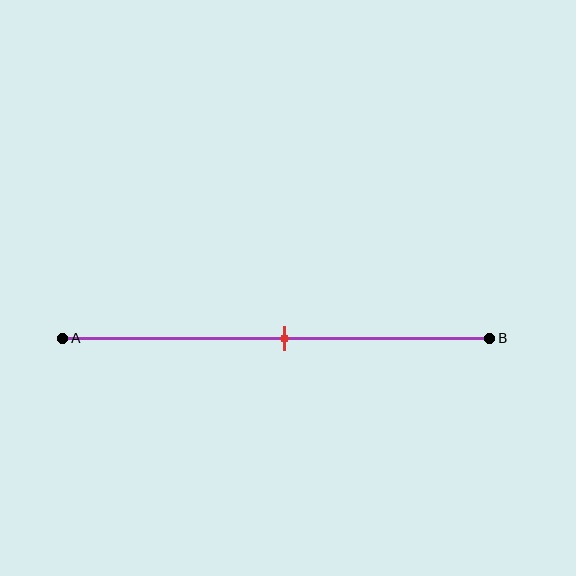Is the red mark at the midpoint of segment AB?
Yes, the mark is approximately at the midpoint.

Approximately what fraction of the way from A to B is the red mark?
The red mark is approximately 50% of the way from A to B.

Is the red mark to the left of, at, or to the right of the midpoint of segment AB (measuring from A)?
The red mark is approximately at the midpoint of segment AB.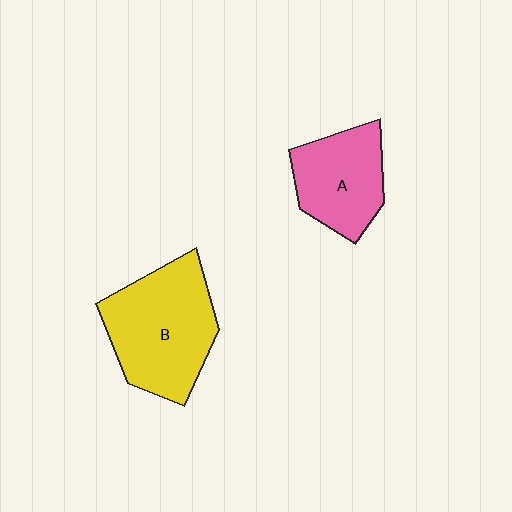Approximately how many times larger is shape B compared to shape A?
Approximately 1.5 times.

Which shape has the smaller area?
Shape A (pink).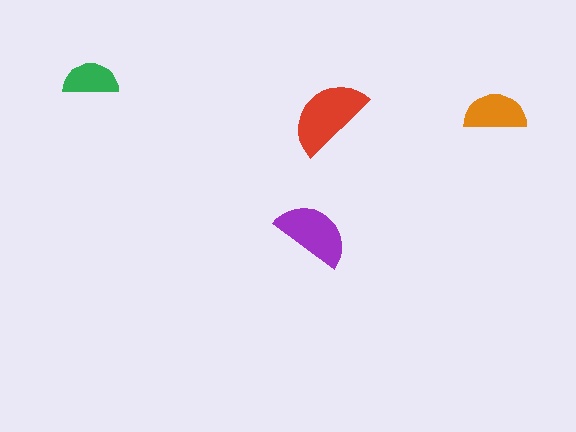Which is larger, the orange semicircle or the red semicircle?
The red one.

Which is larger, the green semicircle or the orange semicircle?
The orange one.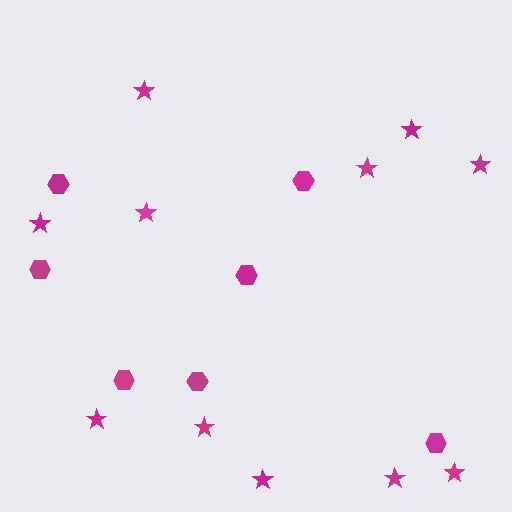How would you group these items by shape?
There are 2 groups: one group of stars (11) and one group of hexagons (7).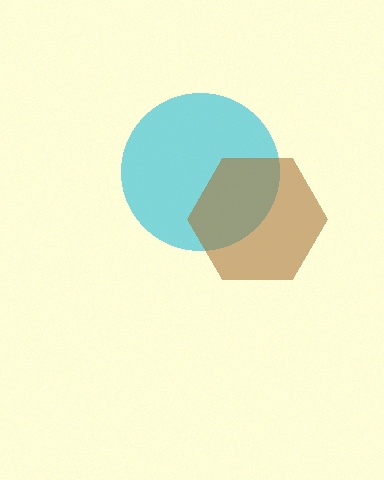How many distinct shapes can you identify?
There are 2 distinct shapes: a cyan circle, a brown hexagon.